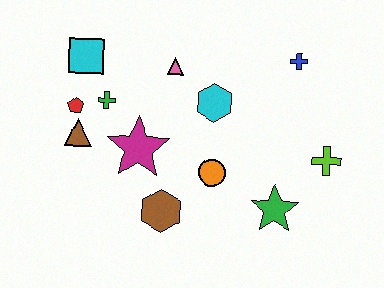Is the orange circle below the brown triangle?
Yes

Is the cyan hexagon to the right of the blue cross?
No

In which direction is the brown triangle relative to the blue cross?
The brown triangle is to the left of the blue cross.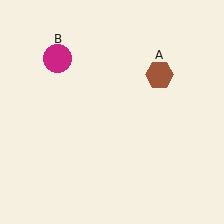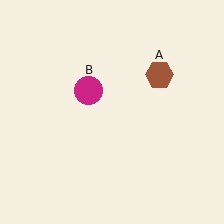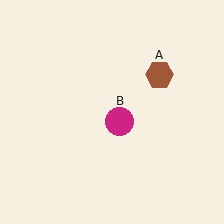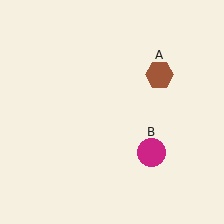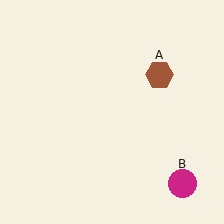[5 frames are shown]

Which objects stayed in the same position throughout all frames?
Brown hexagon (object A) remained stationary.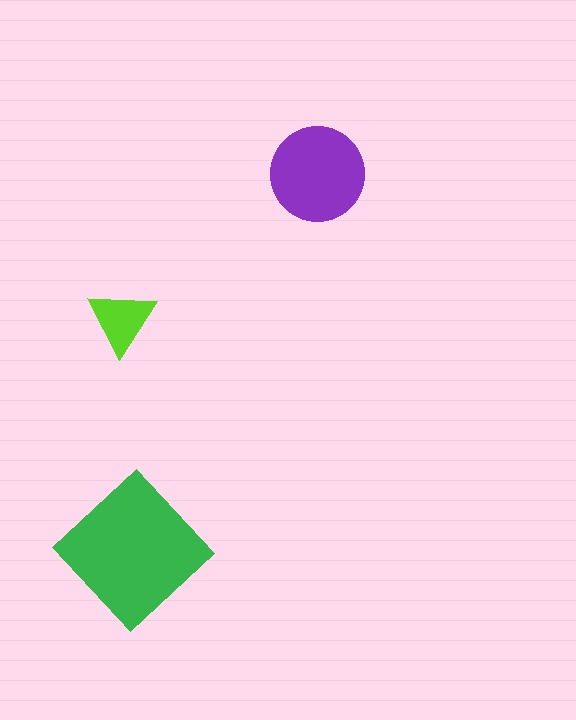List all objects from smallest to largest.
The lime triangle, the purple circle, the green diamond.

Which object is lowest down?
The green diamond is bottommost.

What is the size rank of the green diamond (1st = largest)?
1st.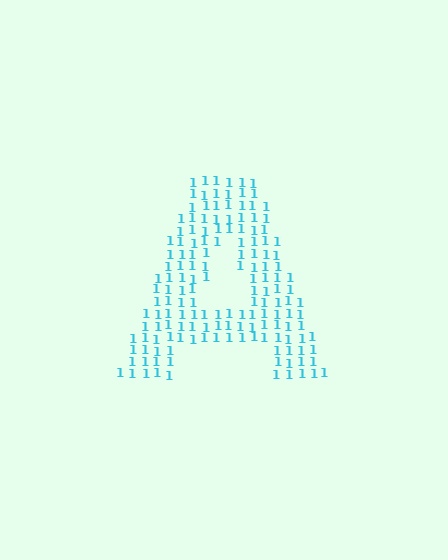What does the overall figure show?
The overall figure shows the letter A.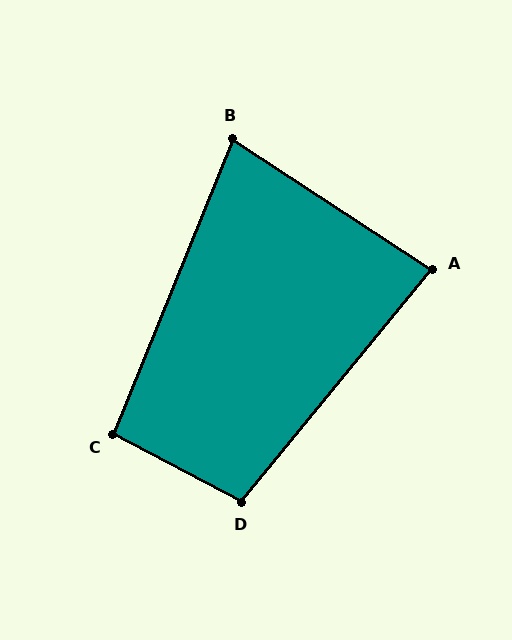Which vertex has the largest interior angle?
D, at approximately 101 degrees.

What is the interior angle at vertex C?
Approximately 96 degrees (obtuse).